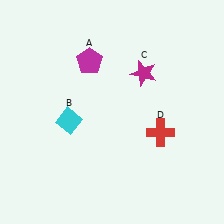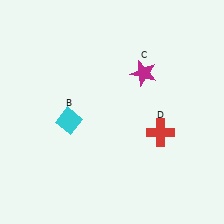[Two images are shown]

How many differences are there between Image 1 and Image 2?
There is 1 difference between the two images.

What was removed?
The magenta pentagon (A) was removed in Image 2.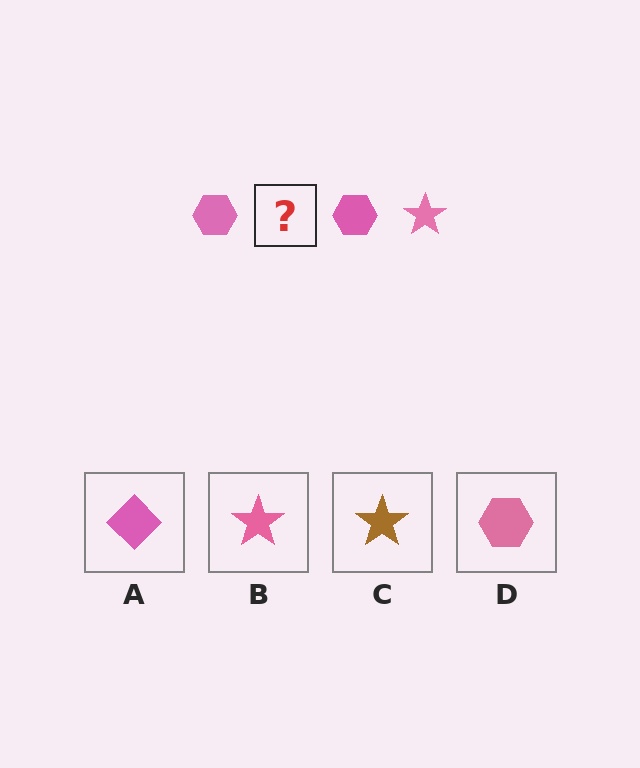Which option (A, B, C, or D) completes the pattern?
B.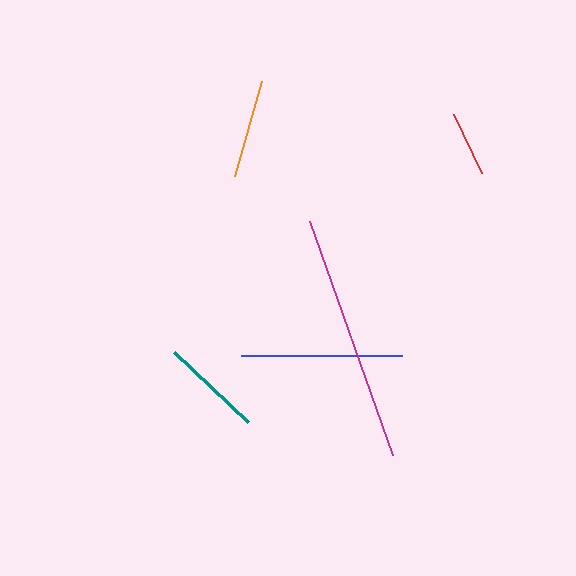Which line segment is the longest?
The magenta line is the longest at approximately 248 pixels.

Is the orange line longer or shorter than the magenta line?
The magenta line is longer than the orange line.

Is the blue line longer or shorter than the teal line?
The blue line is longer than the teal line.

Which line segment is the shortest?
The red line is the shortest at approximately 65 pixels.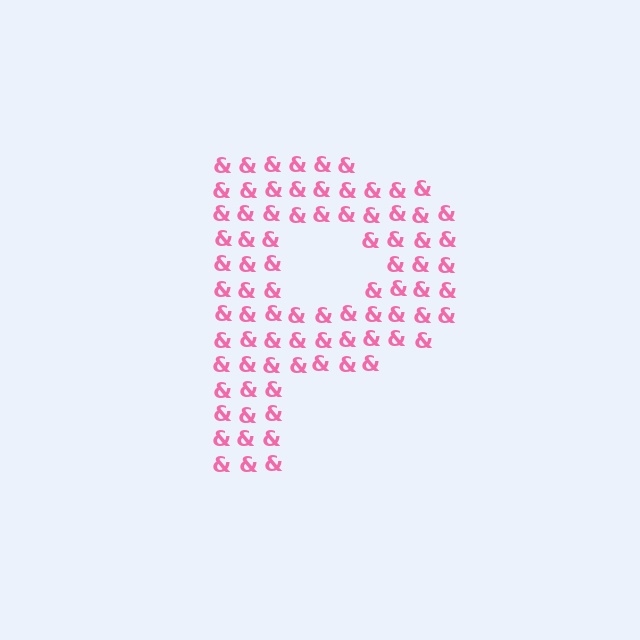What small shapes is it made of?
It is made of small ampersands.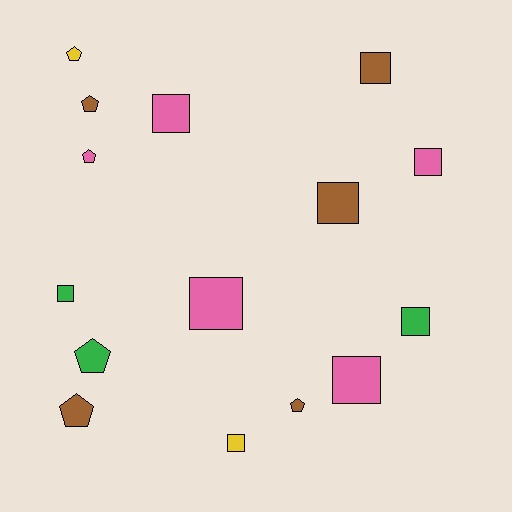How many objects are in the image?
There are 15 objects.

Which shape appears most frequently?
Square, with 9 objects.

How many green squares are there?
There are 2 green squares.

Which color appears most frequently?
Brown, with 5 objects.